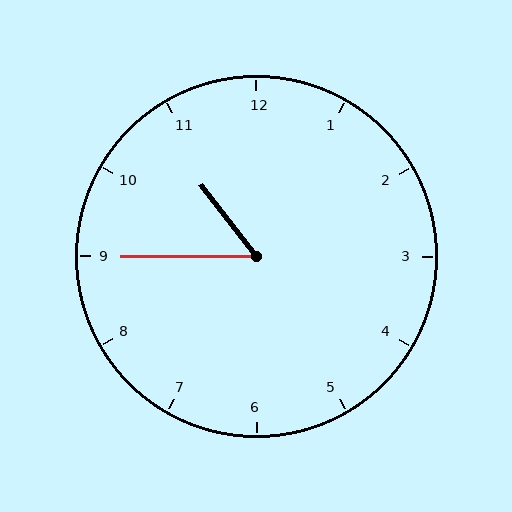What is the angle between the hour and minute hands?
Approximately 52 degrees.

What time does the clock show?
10:45.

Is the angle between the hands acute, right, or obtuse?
It is acute.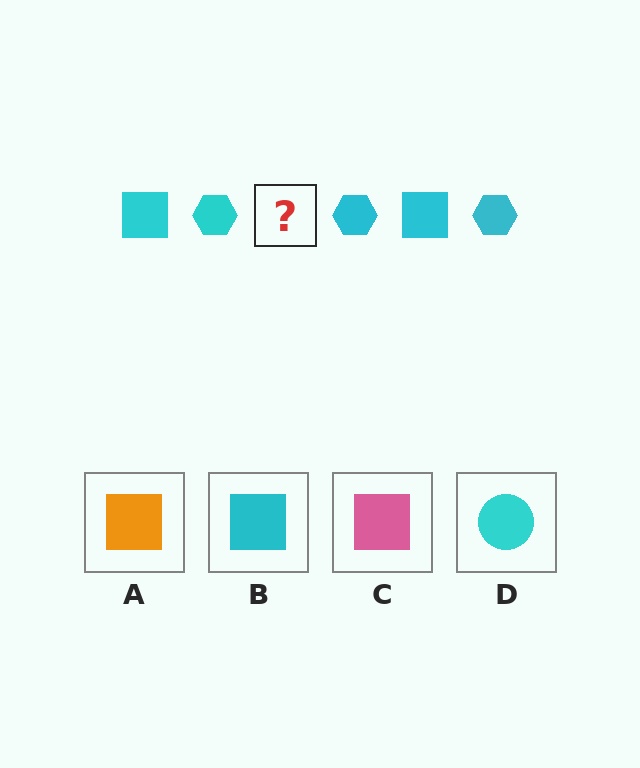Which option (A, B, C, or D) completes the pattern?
B.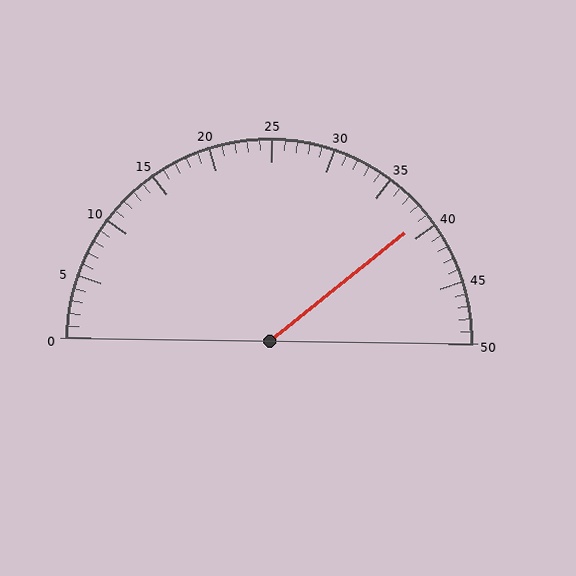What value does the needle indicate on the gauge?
The needle indicates approximately 39.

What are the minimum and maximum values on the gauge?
The gauge ranges from 0 to 50.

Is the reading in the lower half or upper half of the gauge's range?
The reading is in the upper half of the range (0 to 50).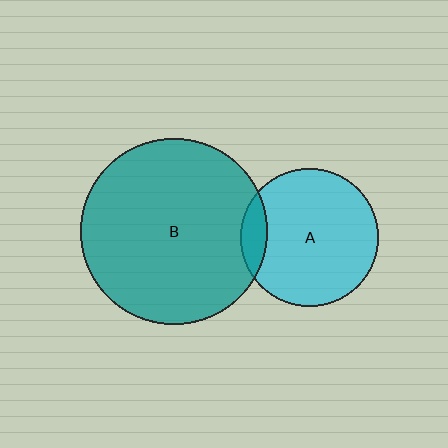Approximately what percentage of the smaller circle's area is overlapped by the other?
Approximately 10%.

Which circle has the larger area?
Circle B (teal).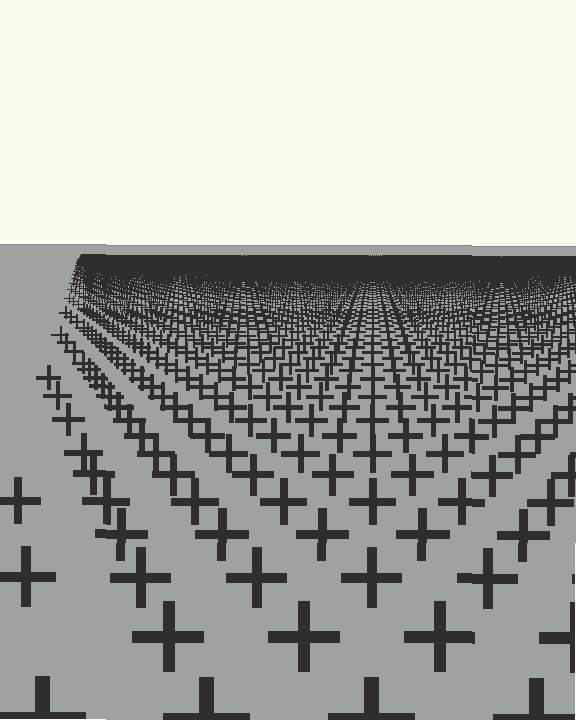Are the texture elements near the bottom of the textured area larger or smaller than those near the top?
Larger. Near the bottom, elements are closer to the viewer and appear at a bigger on-screen size.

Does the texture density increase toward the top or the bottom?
Density increases toward the top.